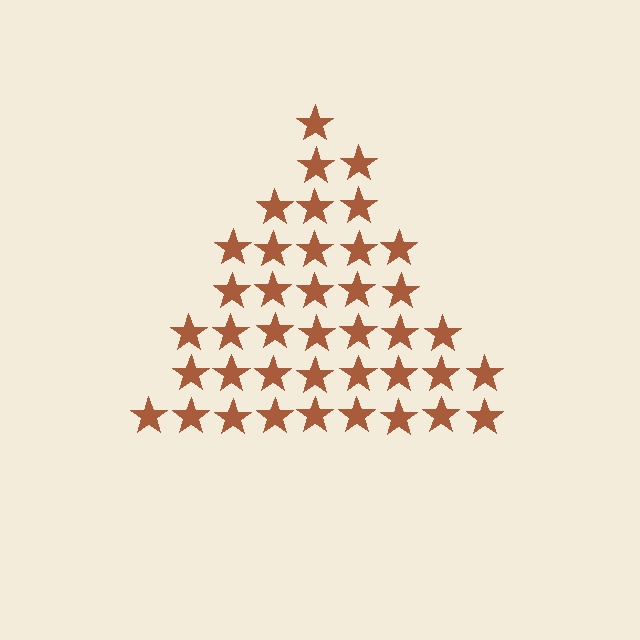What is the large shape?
The large shape is a triangle.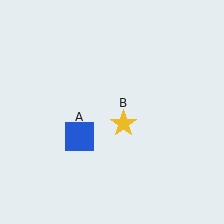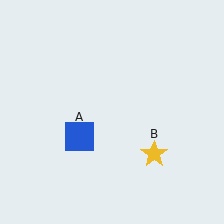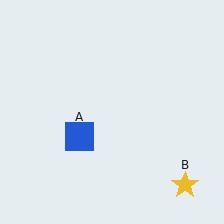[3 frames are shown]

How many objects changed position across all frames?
1 object changed position: yellow star (object B).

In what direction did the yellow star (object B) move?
The yellow star (object B) moved down and to the right.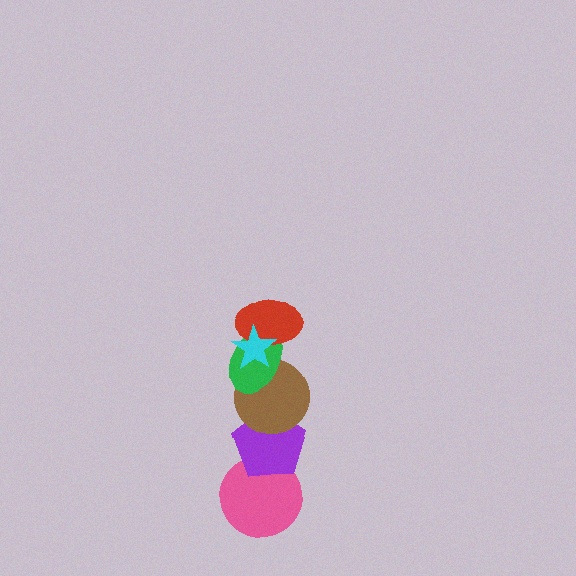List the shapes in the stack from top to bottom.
From top to bottom: the cyan star, the red ellipse, the green ellipse, the brown circle, the purple pentagon, the pink circle.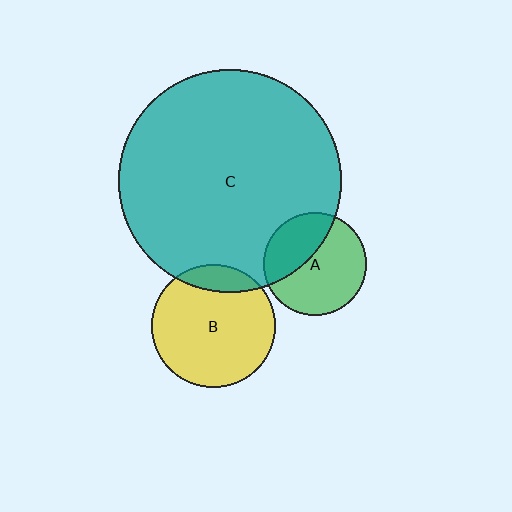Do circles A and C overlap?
Yes.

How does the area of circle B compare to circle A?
Approximately 1.4 times.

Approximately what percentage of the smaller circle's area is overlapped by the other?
Approximately 35%.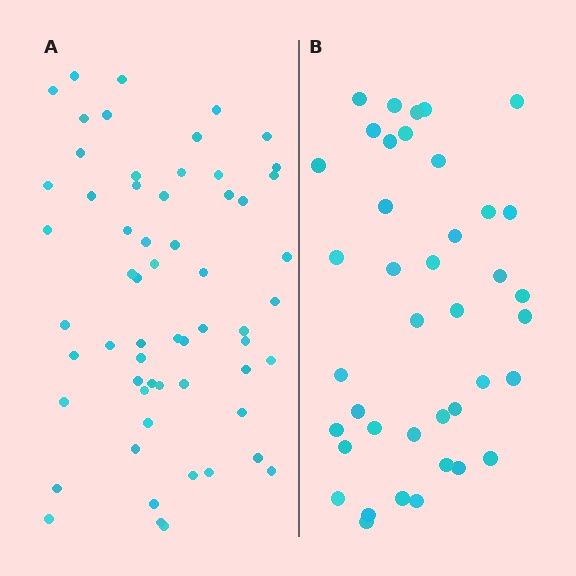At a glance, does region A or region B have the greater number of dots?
Region A (the left region) has more dots.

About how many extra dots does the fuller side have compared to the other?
Region A has approximately 20 more dots than region B.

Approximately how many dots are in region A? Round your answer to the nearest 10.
About 60 dots.